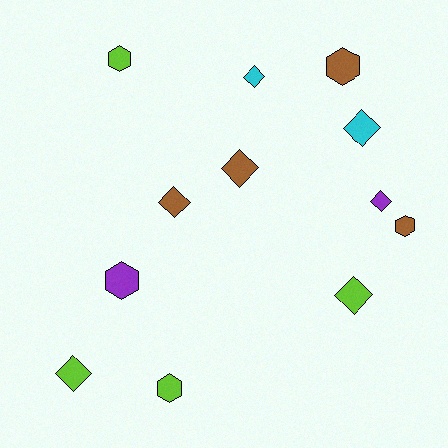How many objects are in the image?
There are 12 objects.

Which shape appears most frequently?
Diamond, with 7 objects.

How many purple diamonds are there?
There is 1 purple diamond.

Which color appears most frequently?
Lime, with 4 objects.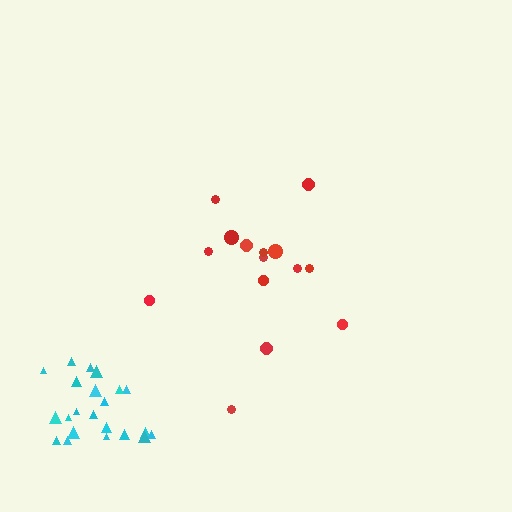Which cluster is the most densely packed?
Cyan.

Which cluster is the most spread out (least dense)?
Red.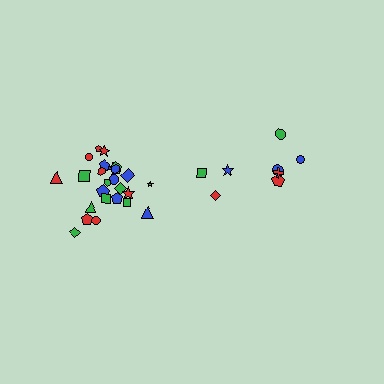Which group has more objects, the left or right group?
The left group.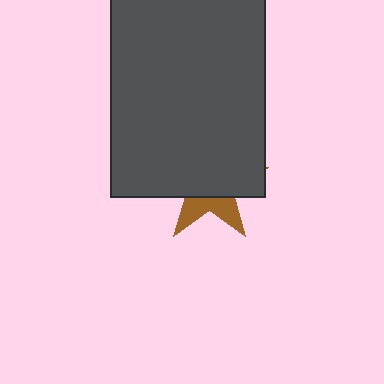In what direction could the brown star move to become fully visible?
The brown star could move down. That would shift it out from behind the dark gray rectangle entirely.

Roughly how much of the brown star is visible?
A small part of it is visible (roughly 33%).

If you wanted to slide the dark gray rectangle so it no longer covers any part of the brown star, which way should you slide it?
Slide it up — that is the most direct way to separate the two shapes.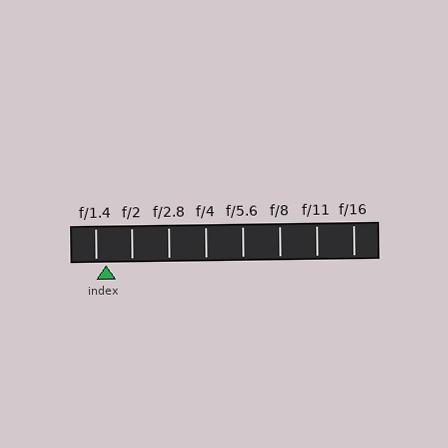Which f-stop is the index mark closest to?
The index mark is closest to f/1.4.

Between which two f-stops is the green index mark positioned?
The index mark is between f/1.4 and f/2.